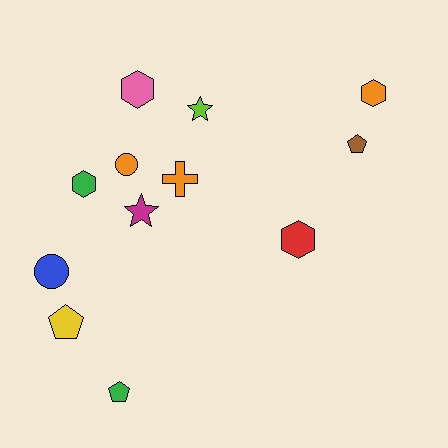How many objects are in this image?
There are 12 objects.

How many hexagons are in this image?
There are 4 hexagons.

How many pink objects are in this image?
There is 1 pink object.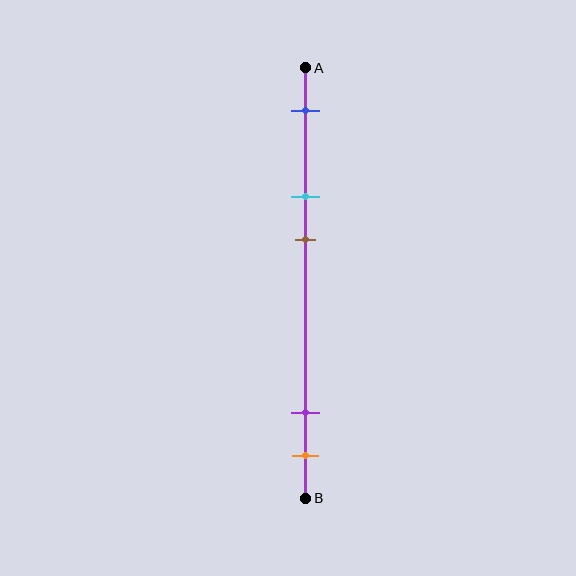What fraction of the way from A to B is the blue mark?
The blue mark is approximately 10% (0.1) of the way from A to B.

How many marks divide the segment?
There are 5 marks dividing the segment.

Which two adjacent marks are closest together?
The purple and orange marks are the closest adjacent pair.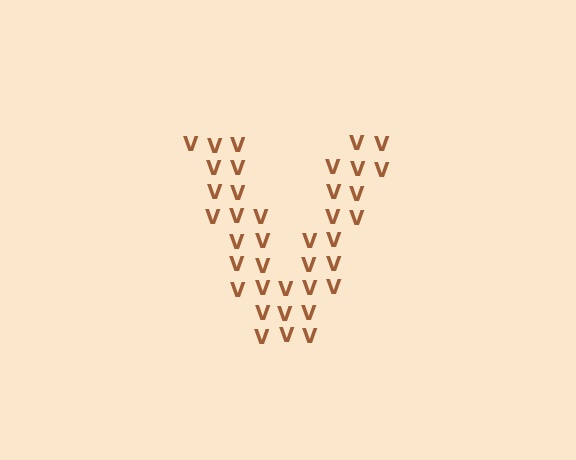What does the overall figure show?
The overall figure shows the letter V.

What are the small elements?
The small elements are letter V's.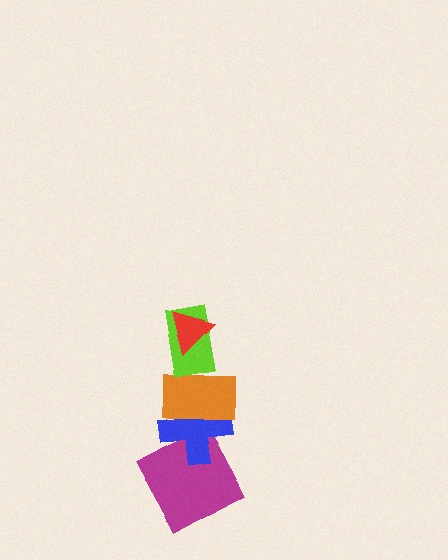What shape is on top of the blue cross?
The orange rectangle is on top of the blue cross.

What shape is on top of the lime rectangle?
The red triangle is on top of the lime rectangle.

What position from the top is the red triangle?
The red triangle is 1st from the top.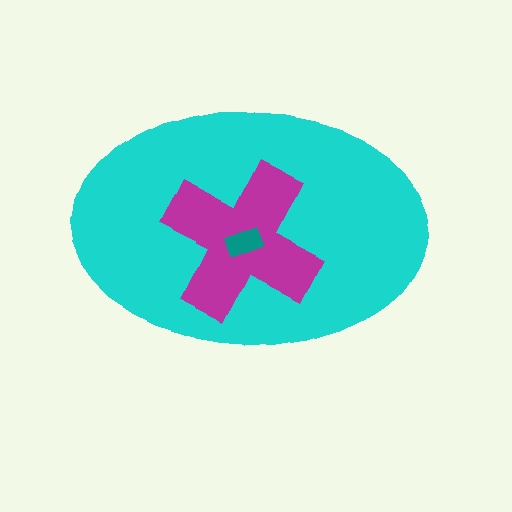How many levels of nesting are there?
3.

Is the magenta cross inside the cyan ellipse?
Yes.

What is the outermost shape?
The cyan ellipse.